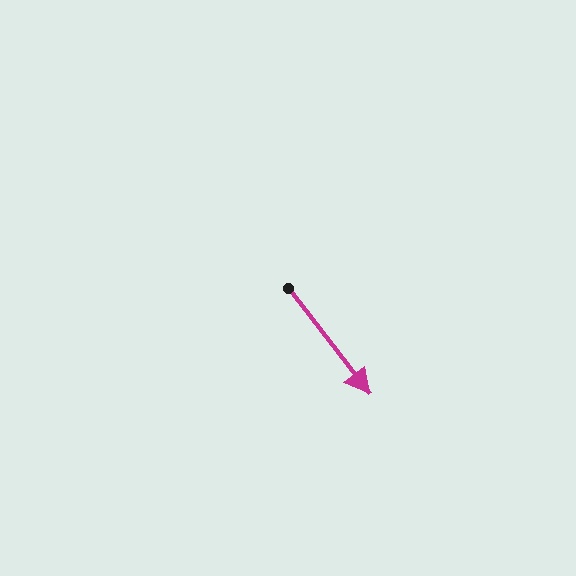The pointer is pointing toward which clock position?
Roughly 5 o'clock.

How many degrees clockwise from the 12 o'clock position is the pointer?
Approximately 142 degrees.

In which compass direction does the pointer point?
Southeast.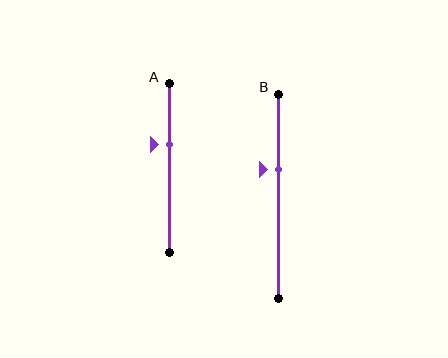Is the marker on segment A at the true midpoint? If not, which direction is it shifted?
No, the marker on segment A is shifted upward by about 14% of the segment length.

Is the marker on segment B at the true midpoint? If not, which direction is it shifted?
No, the marker on segment B is shifted upward by about 13% of the segment length.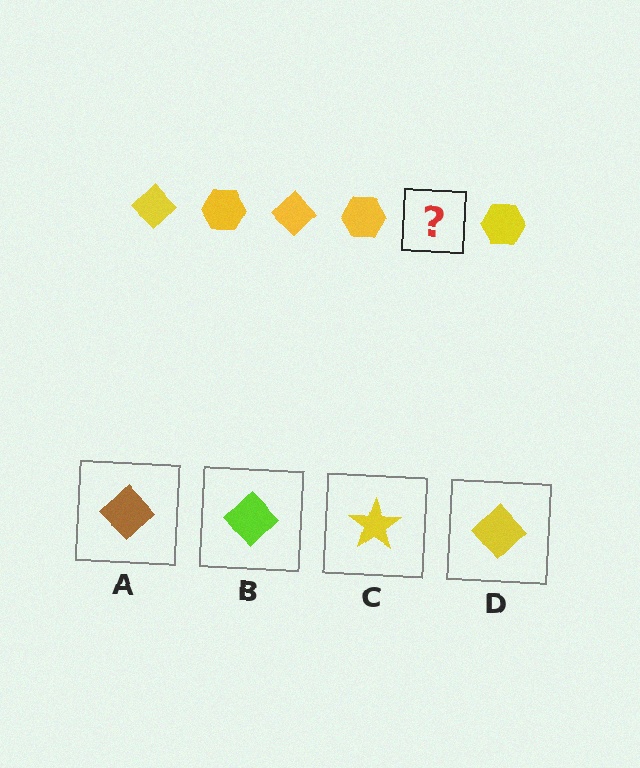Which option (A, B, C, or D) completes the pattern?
D.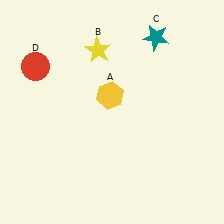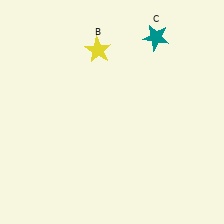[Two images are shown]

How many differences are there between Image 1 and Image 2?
There are 2 differences between the two images.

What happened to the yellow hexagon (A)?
The yellow hexagon (A) was removed in Image 2. It was in the top-left area of Image 1.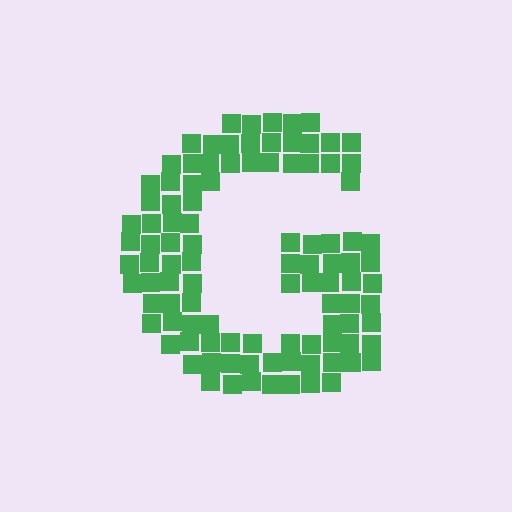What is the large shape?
The large shape is the letter G.